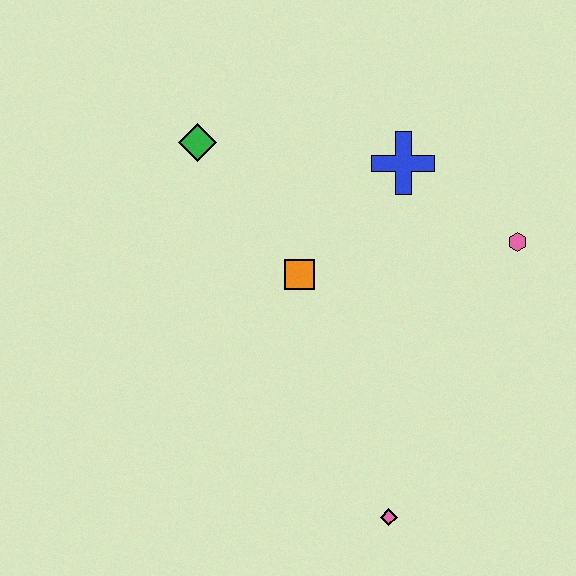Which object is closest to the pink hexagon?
The blue cross is closest to the pink hexagon.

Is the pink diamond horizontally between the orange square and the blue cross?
Yes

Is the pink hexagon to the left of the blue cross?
No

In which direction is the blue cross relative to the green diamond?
The blue cross is to the right of the green diamond.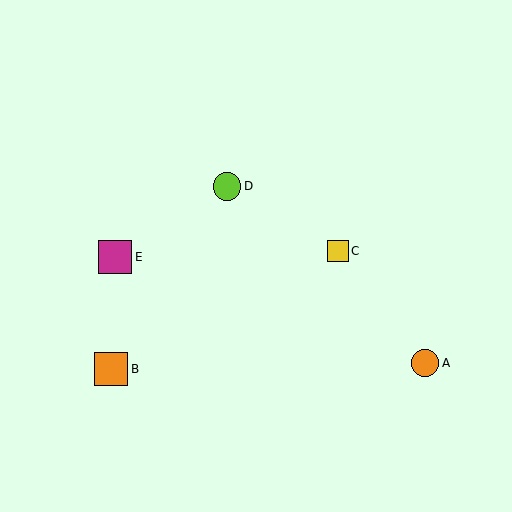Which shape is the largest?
The magenta square (labeled E) is the largest.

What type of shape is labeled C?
Shape C is a yellow square.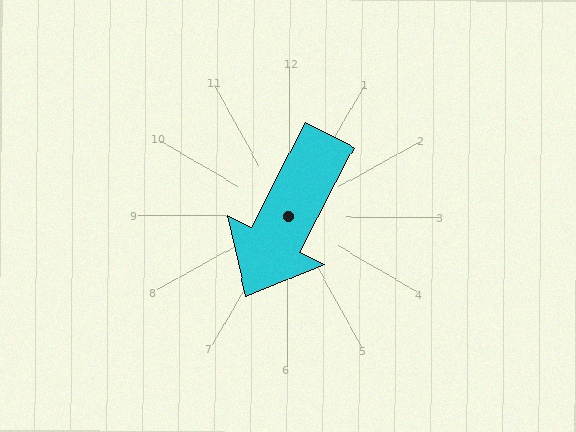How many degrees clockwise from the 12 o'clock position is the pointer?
Approximately 207 degrees.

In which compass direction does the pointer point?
Southwest.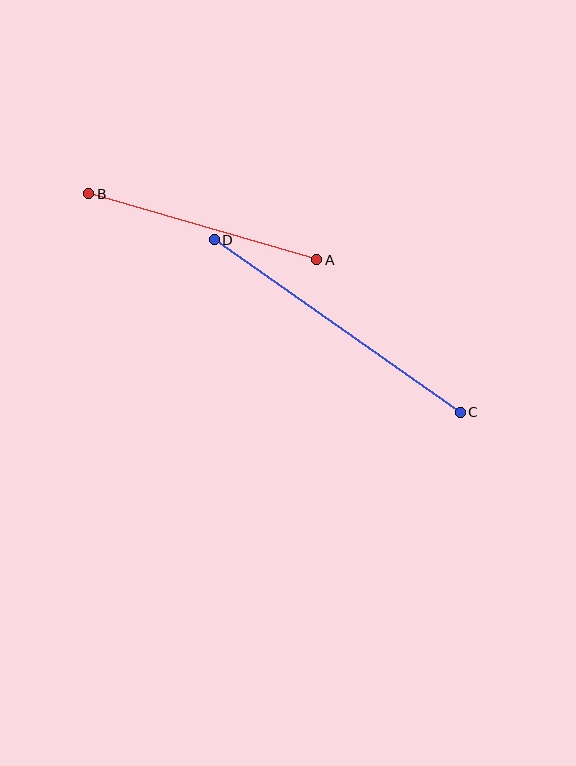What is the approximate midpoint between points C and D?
The midpoint is at approximately (337, 326) pixels.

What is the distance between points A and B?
The distance is approximately 237 pixels.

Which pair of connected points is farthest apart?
Points C and D are farthest apart.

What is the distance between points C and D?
The distance is approximately 300 pixels.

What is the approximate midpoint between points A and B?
The midpoint is at approximately (203, 227) pixels.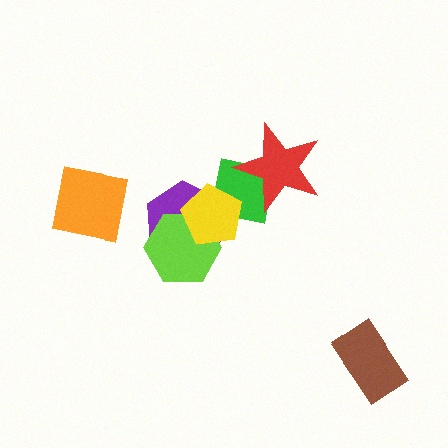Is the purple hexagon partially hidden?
Yes, it is partially covered by another shape.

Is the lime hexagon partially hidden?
Yes, it is partially covered by another shape.